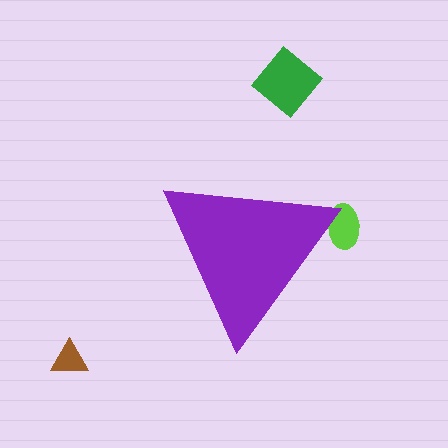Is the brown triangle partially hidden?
No, the brown triangle is fully visible.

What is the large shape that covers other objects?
A purple triangle.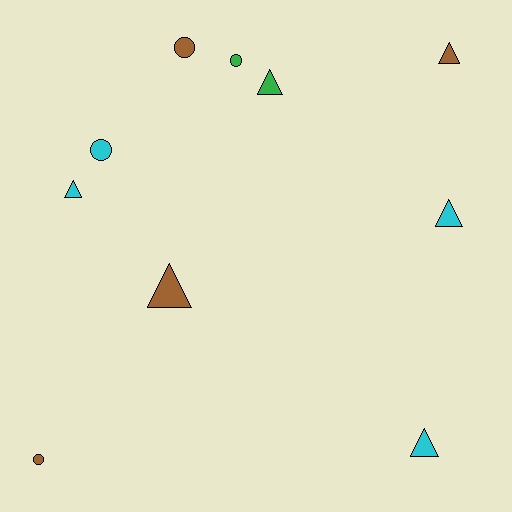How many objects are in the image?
There are 10 objects.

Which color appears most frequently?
Brown, with 4 objects.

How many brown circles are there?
There are 2 brown circles.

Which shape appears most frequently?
Triangle, with 6 objects.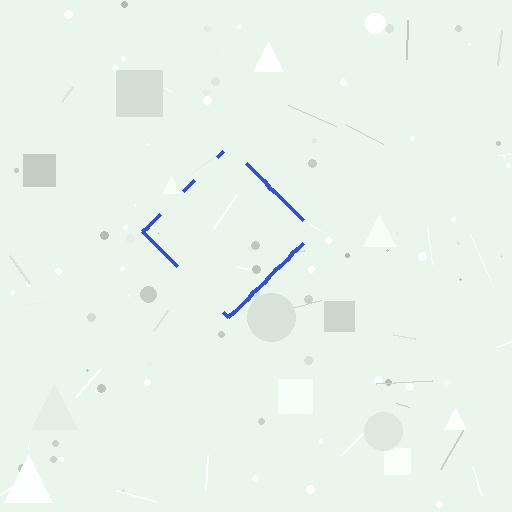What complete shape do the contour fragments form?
The contour fragments form a diamond.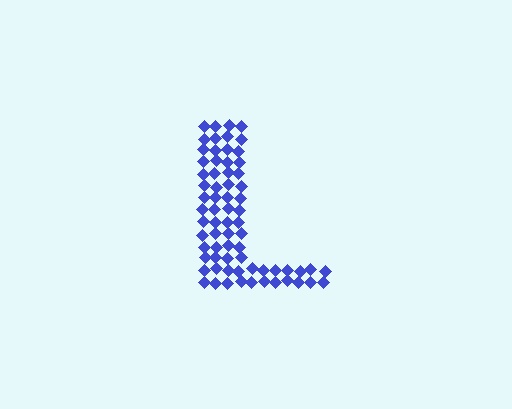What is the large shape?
The large shape is the letter L.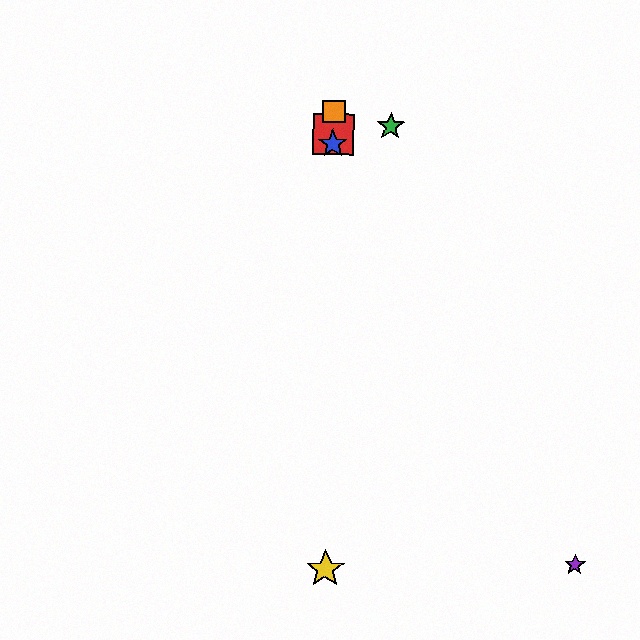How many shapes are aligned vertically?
4 shapes (the red square, the blue star, the yellow star, the orange square) are aligned vertically.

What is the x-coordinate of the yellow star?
The yellow star is at x≈325.